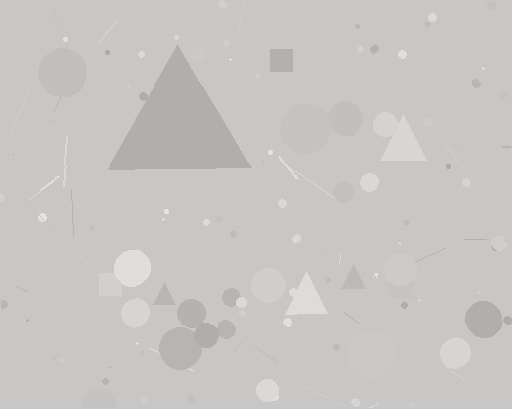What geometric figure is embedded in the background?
A triangle is embedded in the background.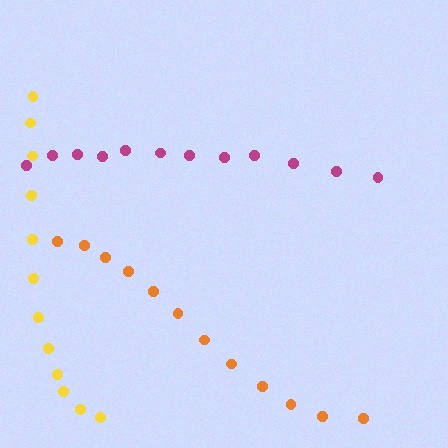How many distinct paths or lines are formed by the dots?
There are 3 distinct paths.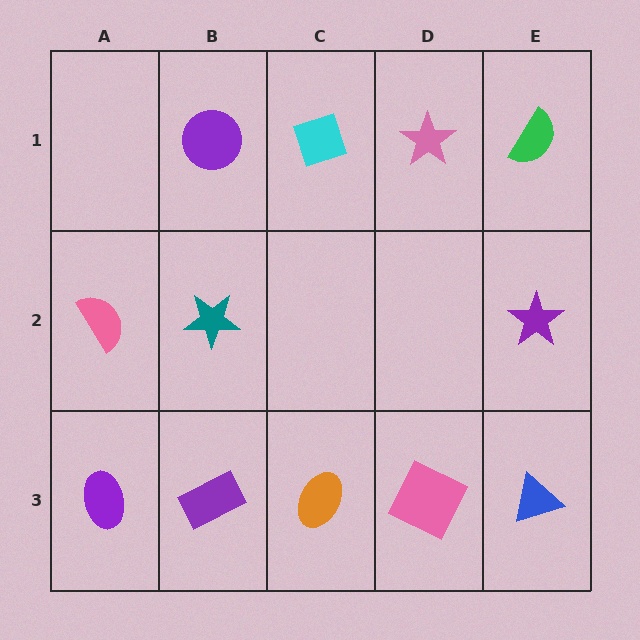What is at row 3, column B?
A purple rectangle.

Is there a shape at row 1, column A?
No, that cell is empty.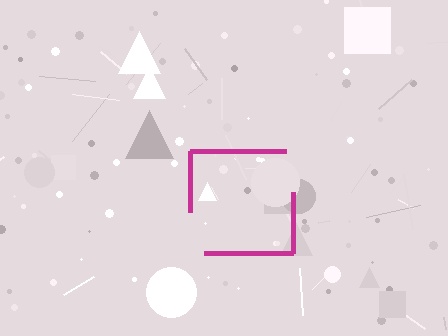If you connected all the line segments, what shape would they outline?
They would outline a square.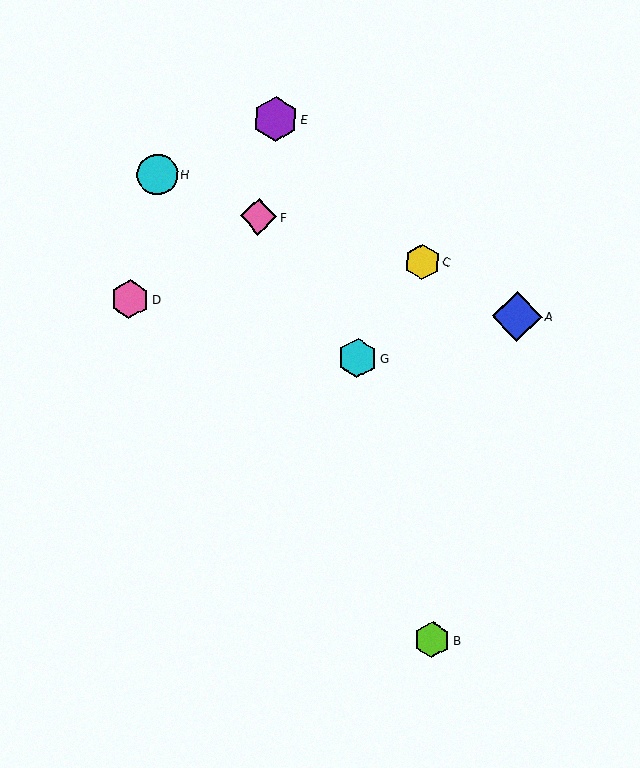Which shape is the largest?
The blue diamond (labeled A) is the largest.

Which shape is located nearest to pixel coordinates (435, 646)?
The lime hexagon (labeled B) at (432, 640) is nearest to that location.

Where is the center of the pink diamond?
The center of the pink diamond is at (258, 217).